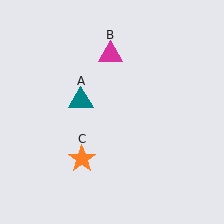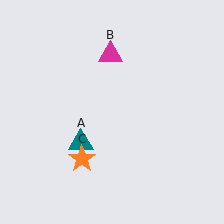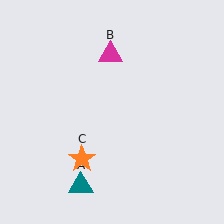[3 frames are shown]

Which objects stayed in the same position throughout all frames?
Magenta triangle (object B) and orange star (object C) remained stationary.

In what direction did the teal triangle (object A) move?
The teal triangle (object A) moved down.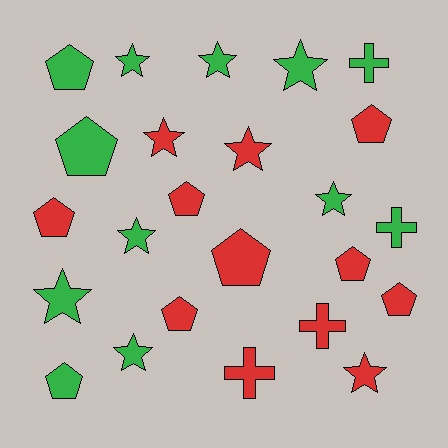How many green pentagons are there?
There are 3 green pentagons.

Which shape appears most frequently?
Star, with 10 objects.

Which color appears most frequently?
Red, with 12 objects.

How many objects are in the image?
There are 24 objects.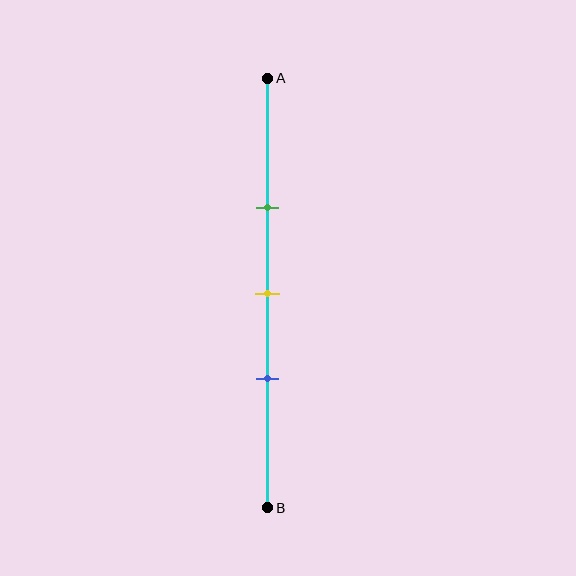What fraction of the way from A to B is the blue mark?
The blue mark is approximately 70% (0.7) of the way from A to B.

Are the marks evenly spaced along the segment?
Yes, the marks are approximately evenly spaced.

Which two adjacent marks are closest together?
The yellow and blue marks are the closest adjacent pair.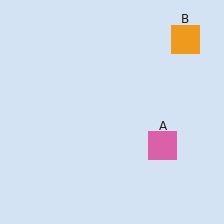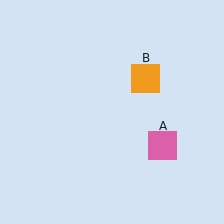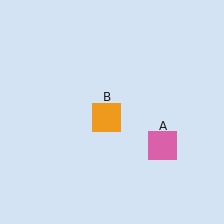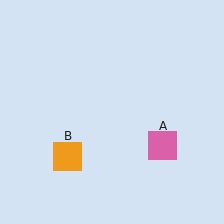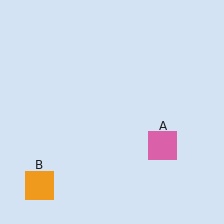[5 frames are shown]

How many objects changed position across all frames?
1 object changed position: orange square (object B).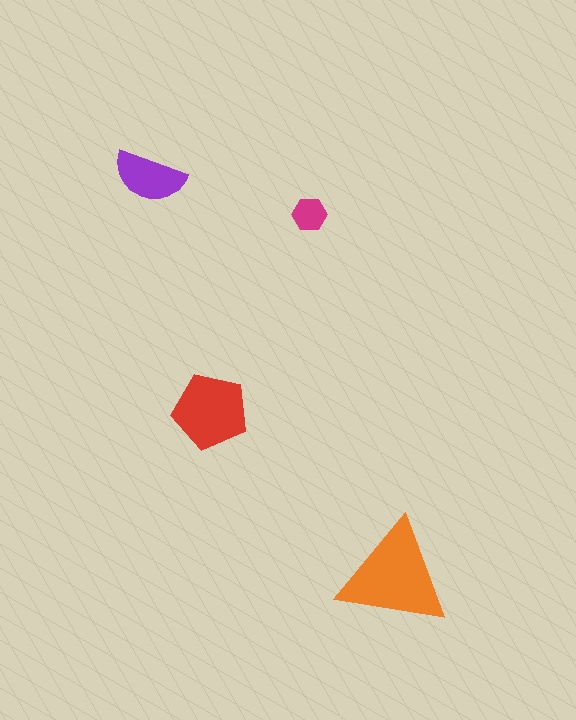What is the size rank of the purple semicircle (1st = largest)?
3rd.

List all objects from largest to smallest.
The orange triangle, the red pentagon, the purple semicircle, the magenta hexagon.